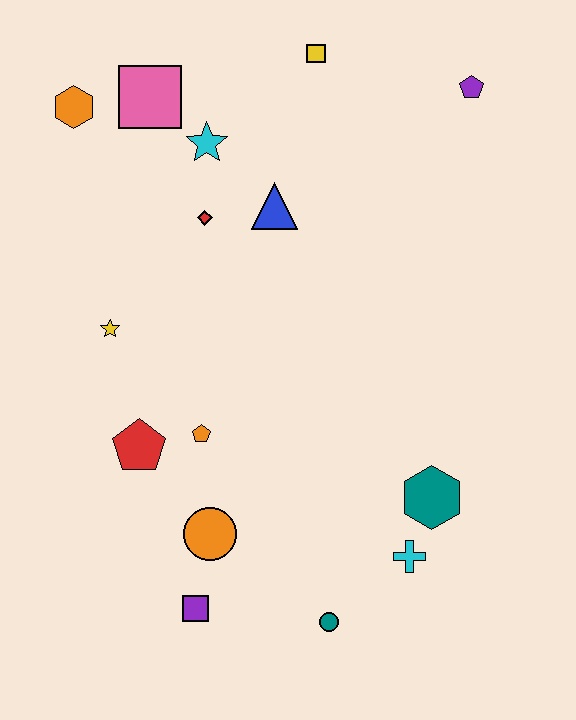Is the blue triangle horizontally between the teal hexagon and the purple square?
Yes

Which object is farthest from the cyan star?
The teal circle is farthest from the cyan star.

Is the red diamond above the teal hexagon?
Yes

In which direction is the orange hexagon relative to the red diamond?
The orange hexagon is to the left of the red diamond.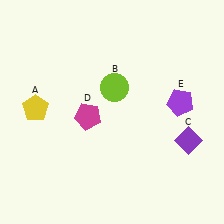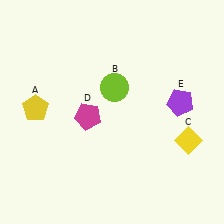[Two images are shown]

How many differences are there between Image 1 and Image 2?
There is 1 difference between the two images.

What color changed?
The diamond (C) changed from purple in Image 1 to yellow in Image 2.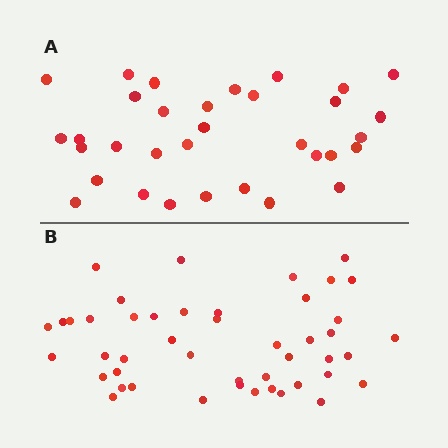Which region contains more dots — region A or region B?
Region B (the bottom region) has more dots.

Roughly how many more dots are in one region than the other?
Region B has approximately 15 more dots than region A.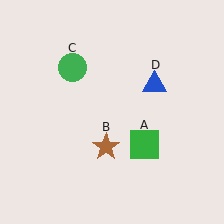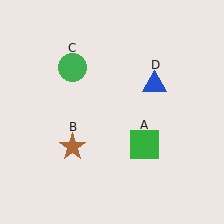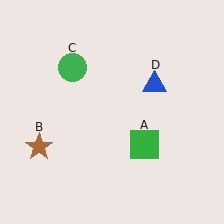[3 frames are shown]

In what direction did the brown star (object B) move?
The brown star (object B) moved left.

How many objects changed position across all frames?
1 object changed position: brown star (object B).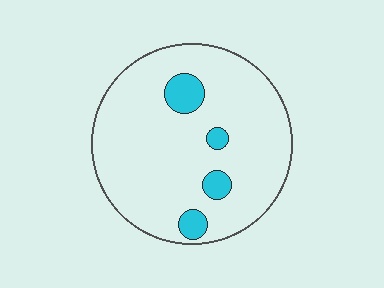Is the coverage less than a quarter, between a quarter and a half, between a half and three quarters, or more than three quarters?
Less than a quarter.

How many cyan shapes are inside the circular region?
4.